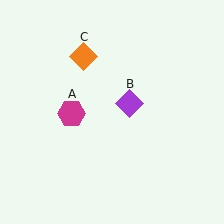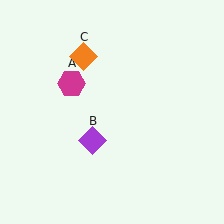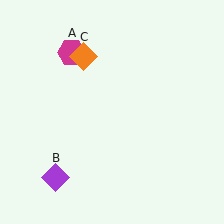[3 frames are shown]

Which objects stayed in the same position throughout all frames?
Orange diamond (object C) remained stationary.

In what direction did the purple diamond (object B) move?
The purple diamond (object B) moved down and to the left.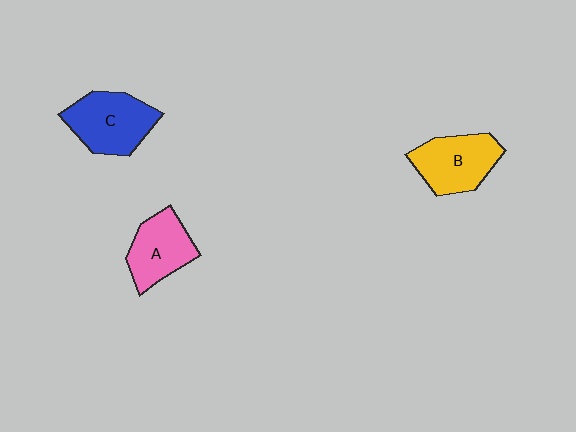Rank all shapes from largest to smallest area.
From largest to smallest: C (blue), B (yellow), A (pink).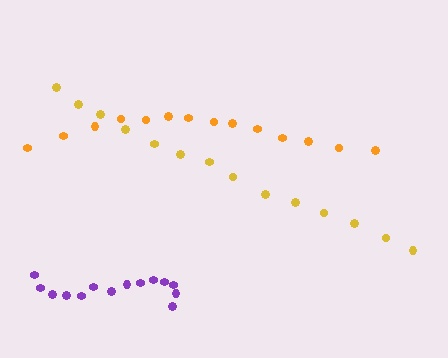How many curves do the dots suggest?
There are 3 distinct paths.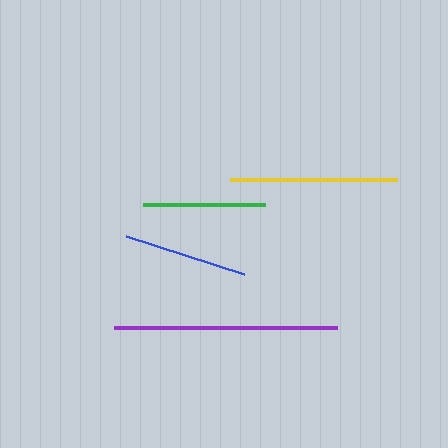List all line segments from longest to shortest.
From longest to shortest: purple, yellow, blue, green, cyan.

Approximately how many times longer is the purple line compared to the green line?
The purple line is approximately 1.8 times the length of the green line.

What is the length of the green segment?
The green segment is approximately 122 pixels long.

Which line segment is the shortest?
The cyan line is the shortest at approximately 102 pixels.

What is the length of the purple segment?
The purple segment is approximately 223 pixels long.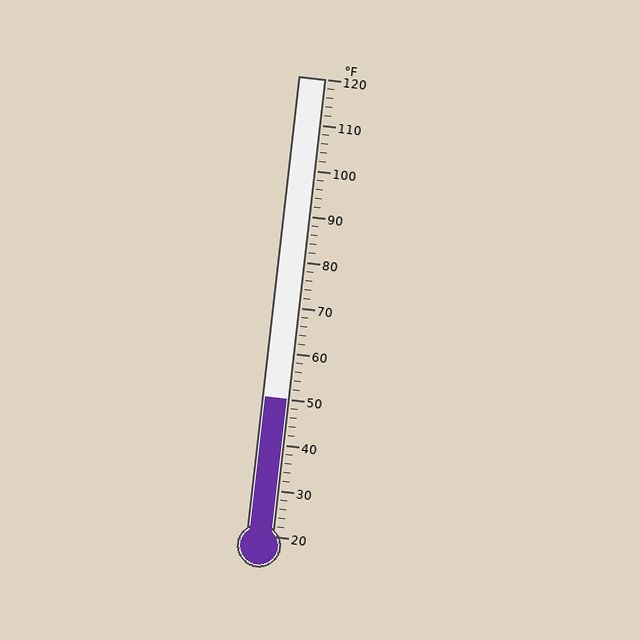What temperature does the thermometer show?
The thermometer shows approximately 50°F.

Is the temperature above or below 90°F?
The temperature is below 90°F.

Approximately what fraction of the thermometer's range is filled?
The thermometer is filled to approximately 30% of its range.